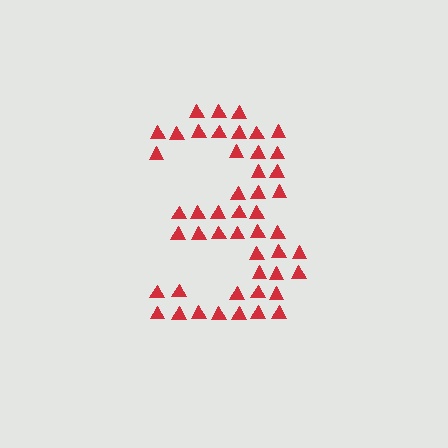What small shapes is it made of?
It is made of small triangles.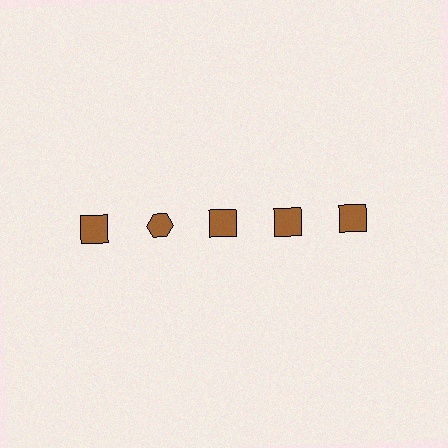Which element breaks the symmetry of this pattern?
The brown hexagon in the top row, second from left column breaks the symmetry. All other shapes are brown squares.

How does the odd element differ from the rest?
It has a different shape: hexagon instead of square.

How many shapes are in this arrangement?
There are 5 shapes arranged in a grid pattern.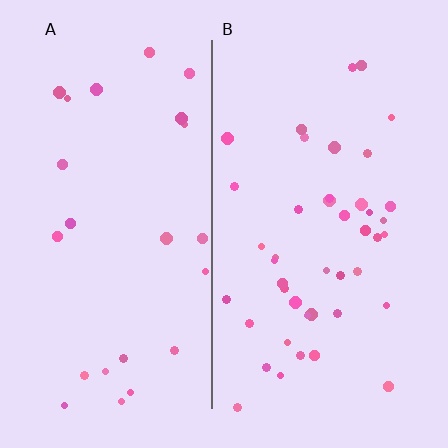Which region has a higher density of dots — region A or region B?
B (the right).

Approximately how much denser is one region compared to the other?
Approximately 1.8× — region B over region A.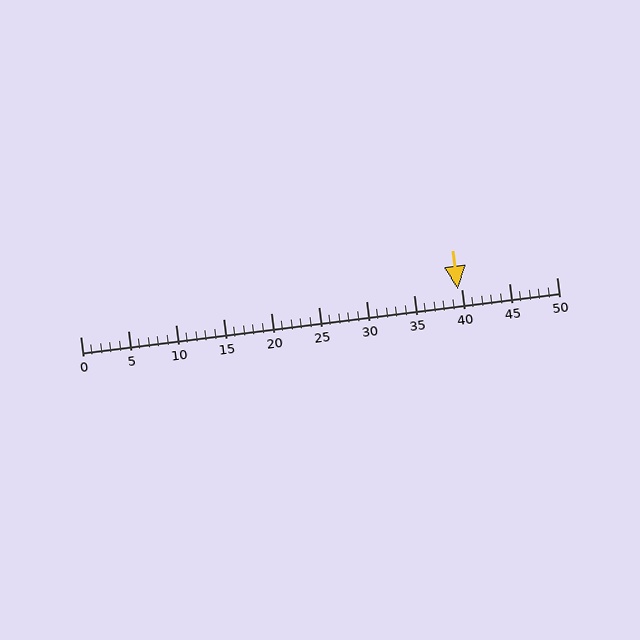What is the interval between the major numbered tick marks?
The major tick marks are spaced 5 units apart.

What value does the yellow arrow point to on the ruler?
The yellow arrow points to approximately 40.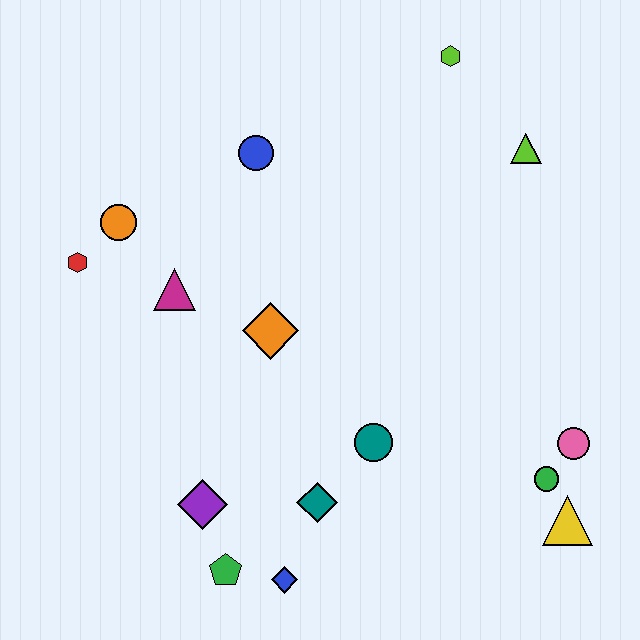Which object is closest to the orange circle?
The red hexagon is closest to the orange circle.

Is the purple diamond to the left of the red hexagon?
No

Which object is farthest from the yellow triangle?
The red hexagon is farthest from the yellow triangle.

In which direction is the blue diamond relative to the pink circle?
The blue diamond is to the left of the pink circle.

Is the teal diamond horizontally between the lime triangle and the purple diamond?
Yes